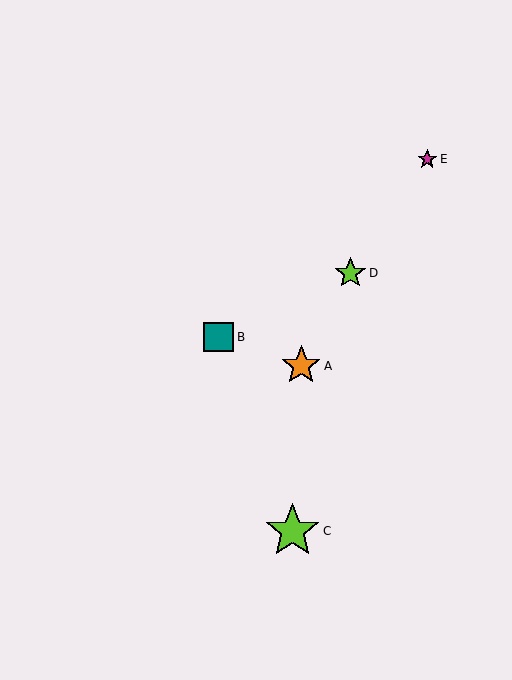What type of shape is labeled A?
Shape A is an orange star.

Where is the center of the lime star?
The center of the lime star is at (350, 273).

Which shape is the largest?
The lime star (labeled C) is the largest.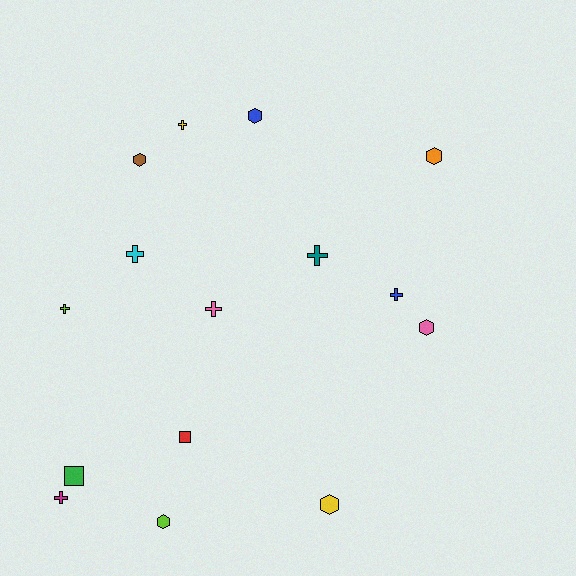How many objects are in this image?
There are 15 objects.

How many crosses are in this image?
There are 7 crosses.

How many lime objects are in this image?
There are 2 lime objects.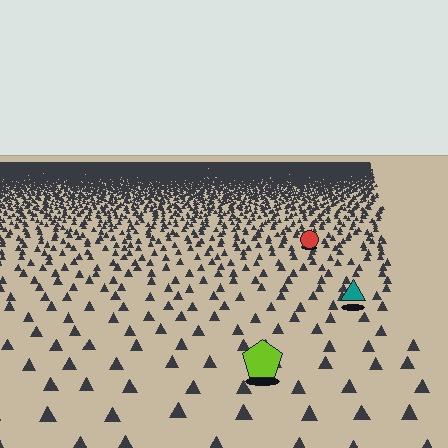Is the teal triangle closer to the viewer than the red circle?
Yes. The teal triangle is closer — you can tell from the texture gradient: the ground texture is coarser near it.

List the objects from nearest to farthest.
From nearest to farthest: the lime pentagon, the teal triangle, the red circle.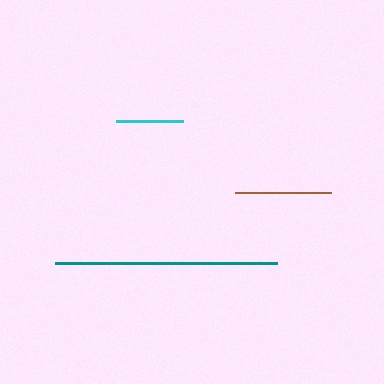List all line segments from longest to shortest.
From longest to shortest: teal, brown, cyan.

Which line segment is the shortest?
The cyan line is the shortest at approximately 66 pixels.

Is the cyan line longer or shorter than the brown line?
The brown line is longer than the cyan line.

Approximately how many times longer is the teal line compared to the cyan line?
The teal line is approximately 3.4 times the length of the cyan line.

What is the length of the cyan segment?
The cyan segment is approximately 66 pixels long.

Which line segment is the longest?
The teal line is the longest at approximately 223 pixels.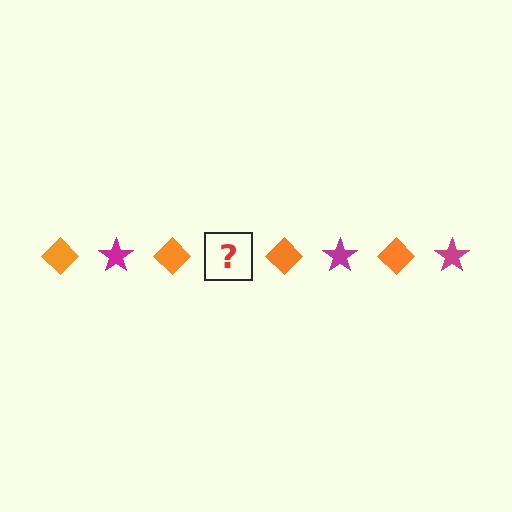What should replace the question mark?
The question mark should be replaced with a magenta star.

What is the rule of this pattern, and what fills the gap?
The rule is that the pattern alternates between orange diamond and magenta star. The gap should be filled with a magenta star.